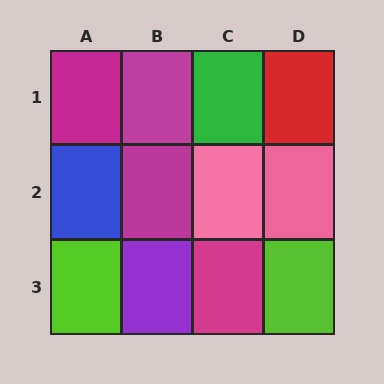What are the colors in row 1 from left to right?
Magenta, magenta, green, red.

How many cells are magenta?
4 cells are magenta.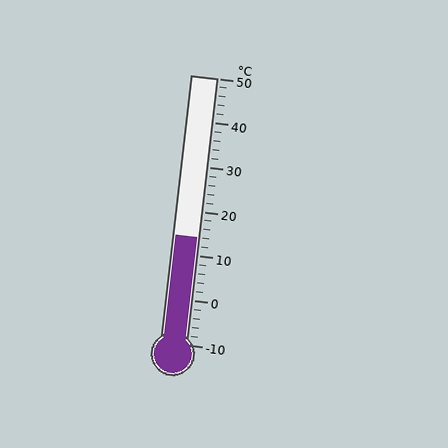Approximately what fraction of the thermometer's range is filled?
The thermometer is filled to approximately 40% of its range.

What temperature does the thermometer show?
The thermometer shows approximately 14°C.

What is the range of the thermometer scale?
The thermometer scale ranges from -10°C to 50°C.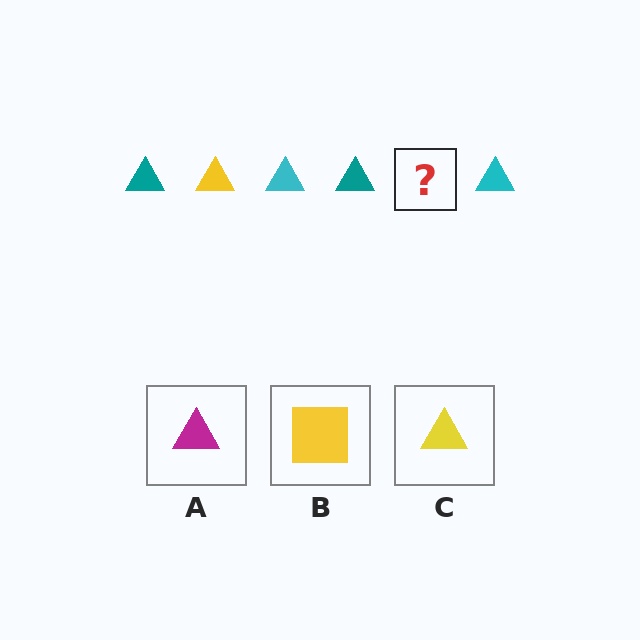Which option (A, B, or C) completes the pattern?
C.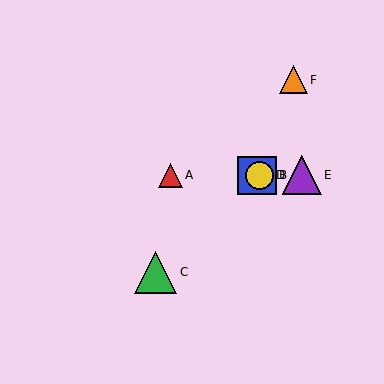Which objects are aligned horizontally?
Objects A, B, D, E are aligned horizontally.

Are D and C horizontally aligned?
No, D is at y≈175 and C is at y≈272.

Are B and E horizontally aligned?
Yes, both are at y≈175.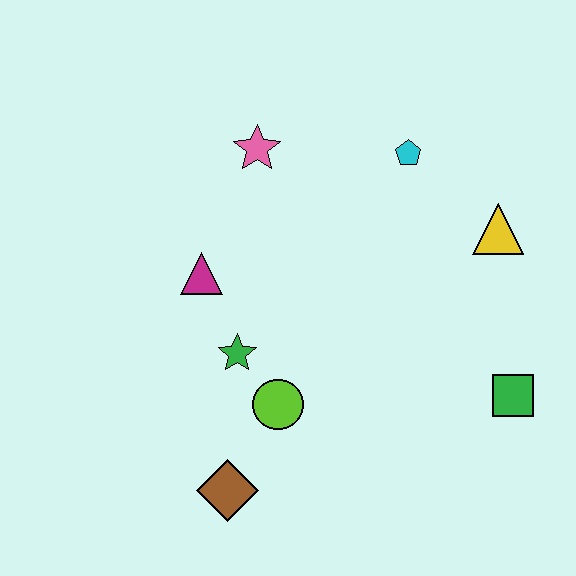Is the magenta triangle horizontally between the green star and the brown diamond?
No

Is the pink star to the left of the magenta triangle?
No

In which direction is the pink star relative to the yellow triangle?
The pink star is to the left of the yellow triangle.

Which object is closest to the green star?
The lime circle is closest to the green star.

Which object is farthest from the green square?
The pink star is farthest from the green square.